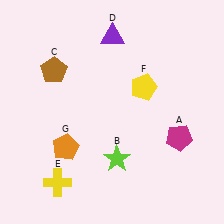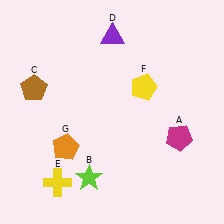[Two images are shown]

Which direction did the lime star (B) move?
The lime star (B) moved left.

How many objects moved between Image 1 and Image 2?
2 objects moved between the two images.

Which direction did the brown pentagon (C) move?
The brown pentagon (C) moved left.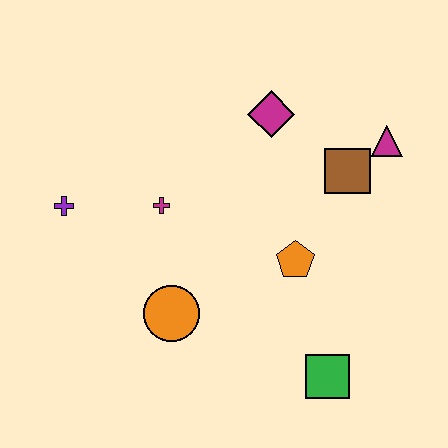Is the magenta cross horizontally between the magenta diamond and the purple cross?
Yes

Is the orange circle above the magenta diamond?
No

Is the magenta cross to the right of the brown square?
No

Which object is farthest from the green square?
The purple cross is farthest from the green square.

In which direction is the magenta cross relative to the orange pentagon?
The magenta cross is to the left of the orange pentagon.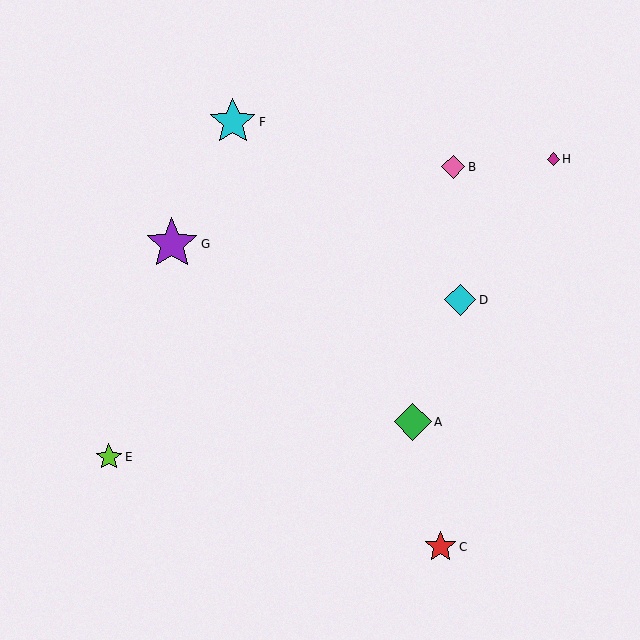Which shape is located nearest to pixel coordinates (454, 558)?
The red star (labeled C) at (441, 547) is nearest to that location.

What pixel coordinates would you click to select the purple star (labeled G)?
Click at (172, 244) to select the purple star G.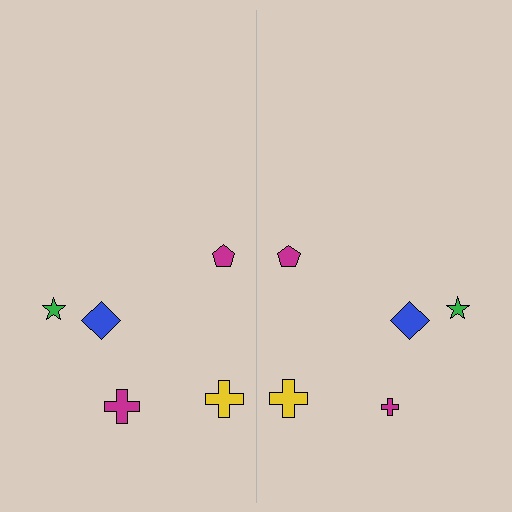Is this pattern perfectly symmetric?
No, the pattern is not perfectly symmetric. The magenta cross on the right side has a different size than its mirror counterpart.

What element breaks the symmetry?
The magenta cross on the right side has a different size than its mirror counterpart.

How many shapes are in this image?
There are 10 shapes in this image.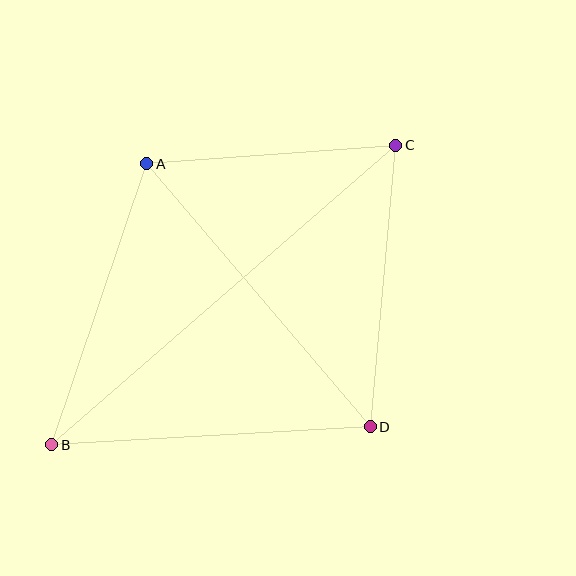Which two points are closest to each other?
Points A and C are closest to each other.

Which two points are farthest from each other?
Points B and C are farthest from each other.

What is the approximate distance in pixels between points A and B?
The distance between A and B is approximately 296 pixels.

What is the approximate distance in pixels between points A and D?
The distance between A and D is approximately 345 pixels.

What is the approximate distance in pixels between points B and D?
The distance between B and D is approximately 319 pixels.